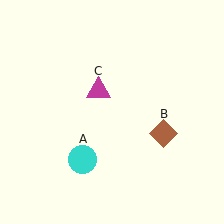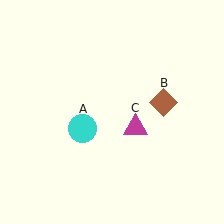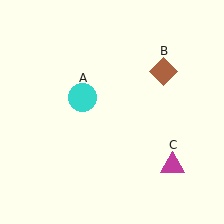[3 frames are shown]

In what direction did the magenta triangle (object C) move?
The magenta triangle (object C) moved down and to the right.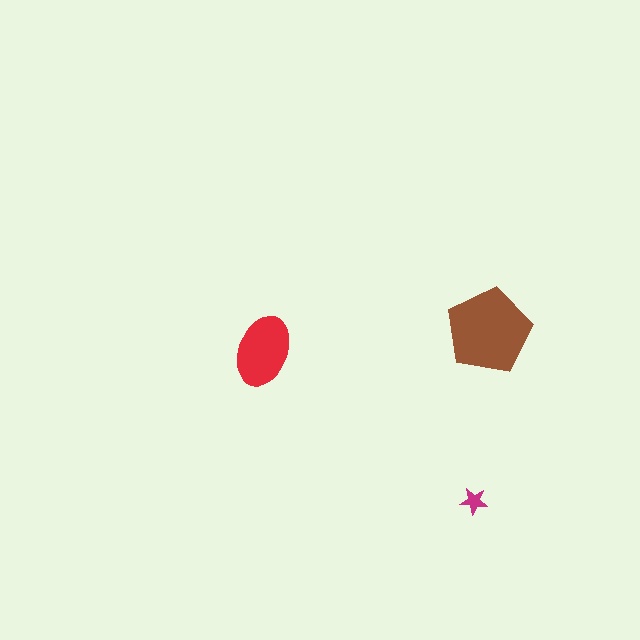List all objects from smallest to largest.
The magenta star, the red ellipse, the brown pentagon.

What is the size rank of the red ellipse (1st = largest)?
2nd.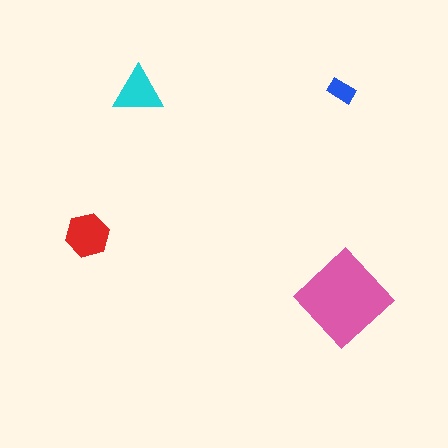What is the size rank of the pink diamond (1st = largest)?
1st.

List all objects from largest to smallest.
The pink diamond, the red hexagon, the cyan triangle, the blue rectangle.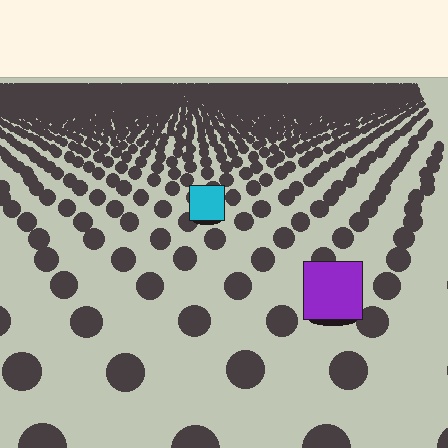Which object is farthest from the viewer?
The cyan square is farthest from the viewer. It appears smaller and the ground texture around it is denser.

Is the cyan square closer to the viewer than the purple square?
No. The purple square is closer — you can tell from the texture gradient: the ground texture is coarser near it.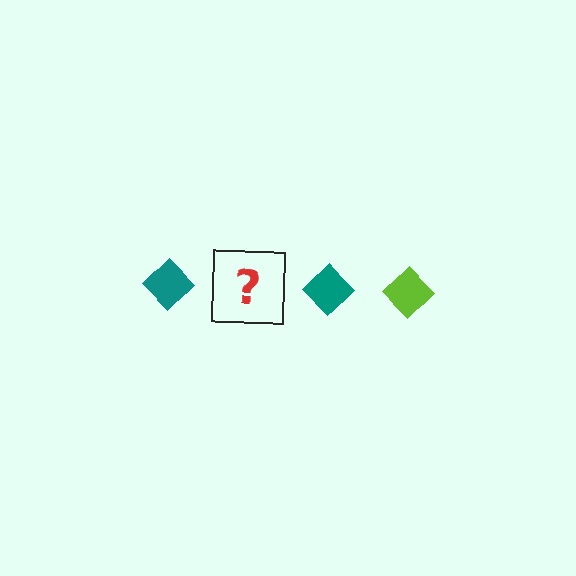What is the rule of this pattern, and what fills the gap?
The rule is that the pattern cycles through teal, lime diamonds. The gap should be filled with a lime diamond.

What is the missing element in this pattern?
The missing element is a lime diamond.